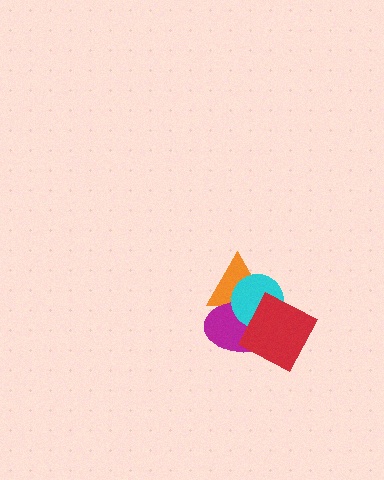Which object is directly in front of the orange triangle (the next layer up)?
The magenta ellipse is directly in front of the orange triangle.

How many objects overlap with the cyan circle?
3 objects overlap with the cyan circle.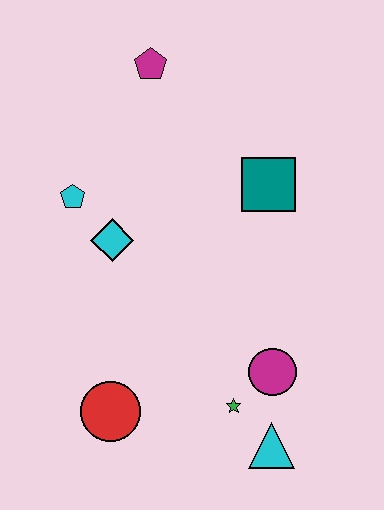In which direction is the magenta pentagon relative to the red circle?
The magenta pentagon is above the red circle.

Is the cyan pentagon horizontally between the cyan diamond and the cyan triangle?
No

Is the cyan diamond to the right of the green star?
No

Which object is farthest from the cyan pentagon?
The cyan triangle is farthest from the cyan pentagon.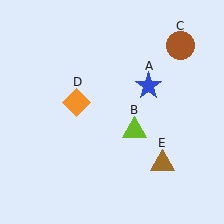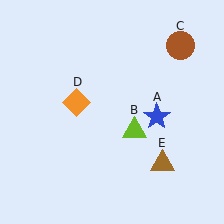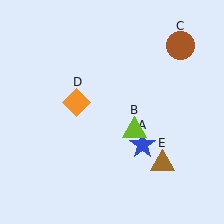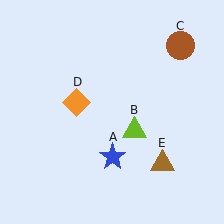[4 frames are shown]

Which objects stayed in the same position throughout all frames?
Lime triangle (object B) and brown circle (object C) and orange diamond (object D) and brown triangle (object E) remained stationary.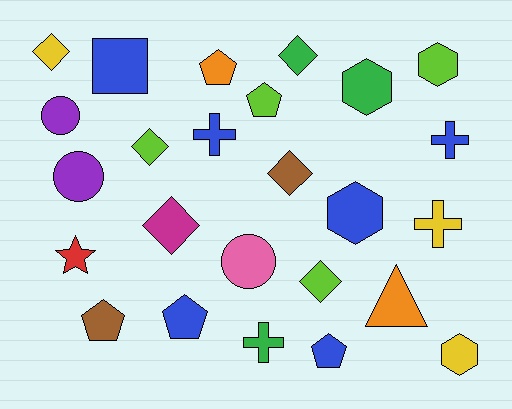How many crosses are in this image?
There are 4 crosses.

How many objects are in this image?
There are 25 objects.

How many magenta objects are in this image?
There is 1 magenta object.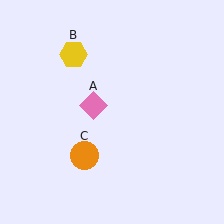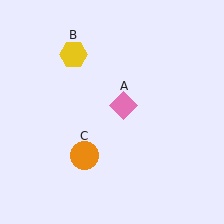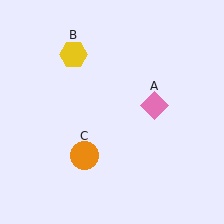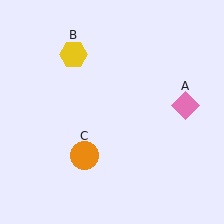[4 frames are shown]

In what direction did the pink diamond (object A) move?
The pink diamond (object A) moved right.